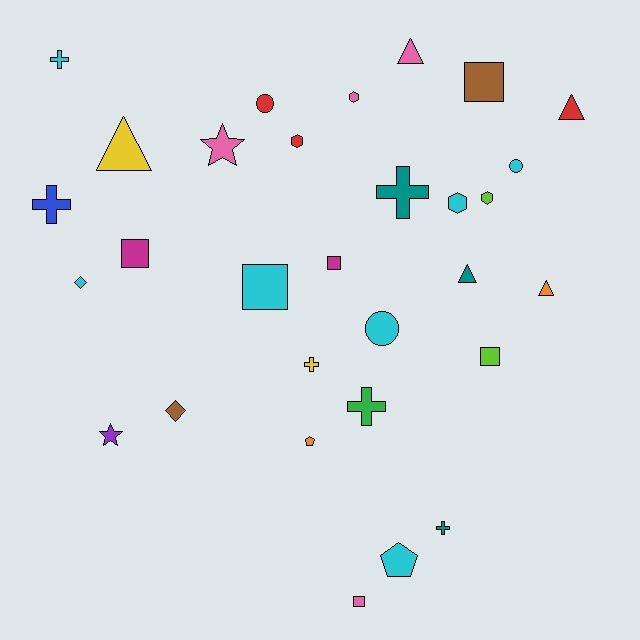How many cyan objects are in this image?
There are 7 cyan objects.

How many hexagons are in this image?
There are 4 hexagons.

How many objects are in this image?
There are 30 objects.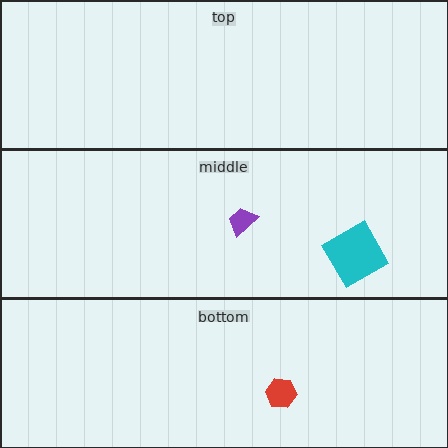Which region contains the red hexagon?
The bottom region.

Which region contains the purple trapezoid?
The middle region.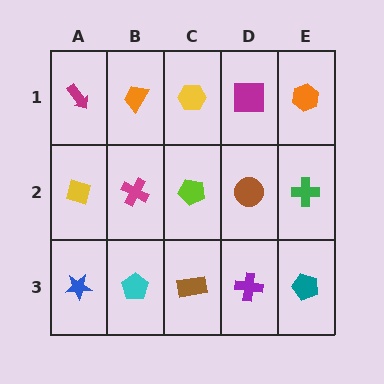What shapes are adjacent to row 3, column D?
A brown circle (row 2, column D), a brown rectangle (row 3, column C), a teal pentagon (row 3, column E).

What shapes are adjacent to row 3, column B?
A magenta cross (row 2, column B), a blue star (row 3, column A), a brown rectangle (row 3, column C).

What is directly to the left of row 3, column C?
A cyan pentagon.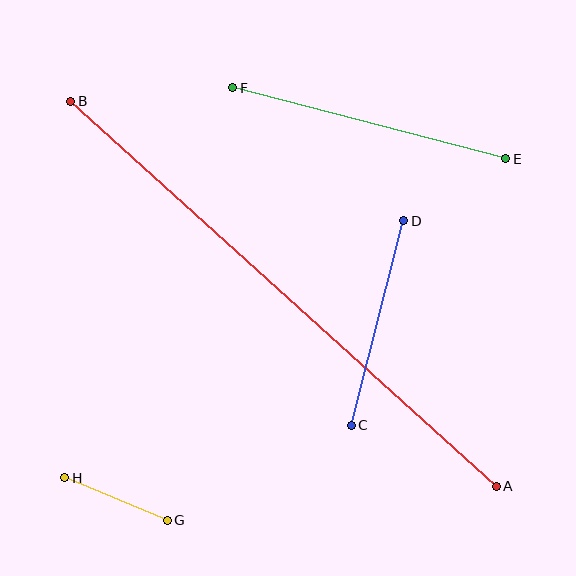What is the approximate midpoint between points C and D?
The midpoint is at approximately (377, 323) pixels.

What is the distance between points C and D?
The distance is approximately 211 pixels.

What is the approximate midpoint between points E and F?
The midpoint is at approximately (369, 123) pixels.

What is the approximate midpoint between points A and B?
The midpoint is at approximately (284, 294) pixels.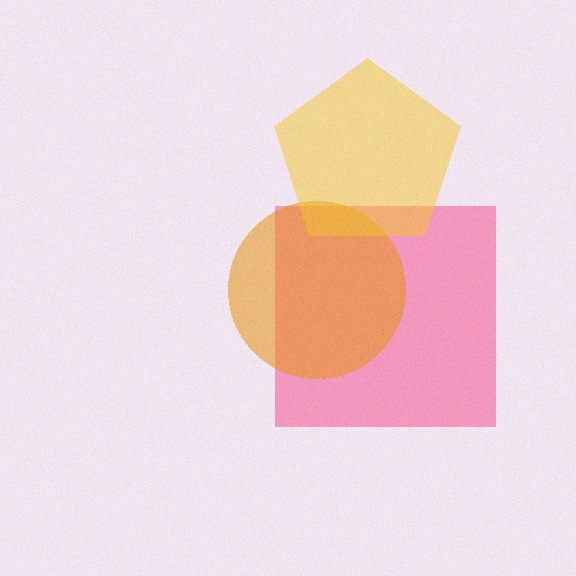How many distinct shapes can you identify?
There are 3 distinct shapes: a pink square, an orange circle, a yellow pentagon.